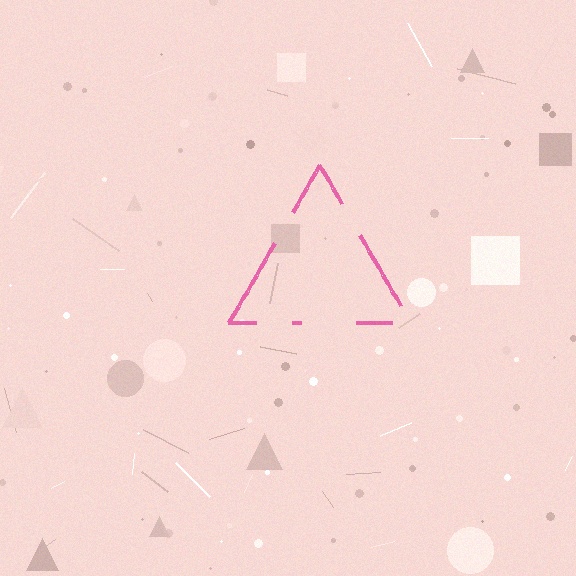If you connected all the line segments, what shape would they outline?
They would outline a triangle.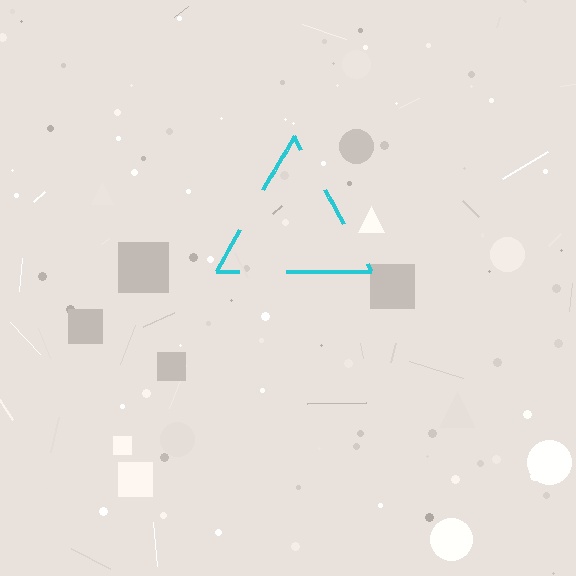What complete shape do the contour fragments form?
The contour fragments form a triangle.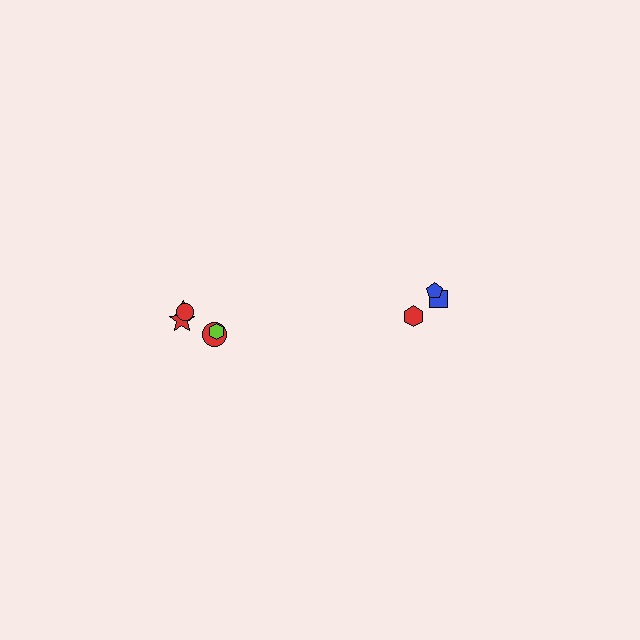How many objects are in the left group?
There are 5 objects.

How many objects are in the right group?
There are 3 objects.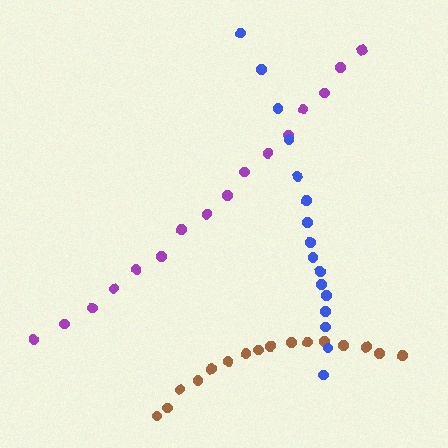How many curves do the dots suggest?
There are 3 distinct paths.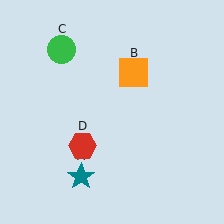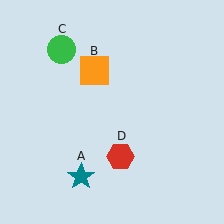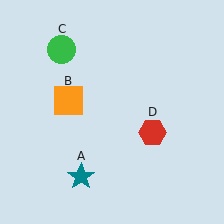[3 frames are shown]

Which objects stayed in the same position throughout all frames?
Teal star (object A) and green circle (object C) remained stationary.